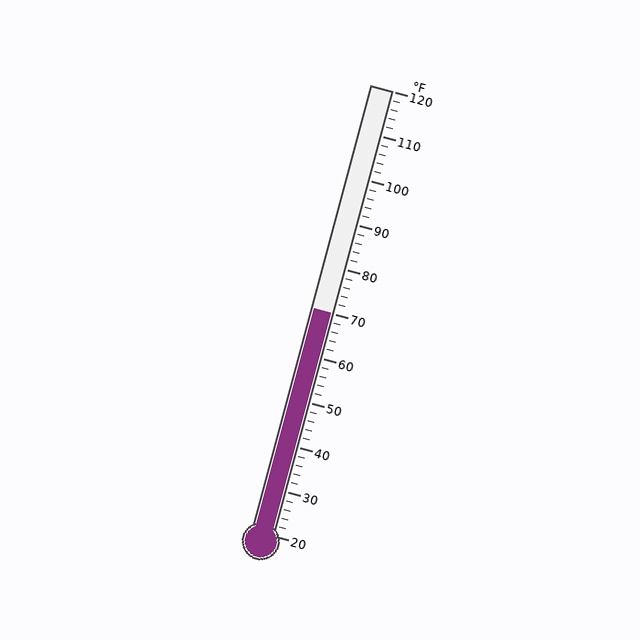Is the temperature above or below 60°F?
The temperature is above 60°F.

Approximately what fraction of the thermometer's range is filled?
The thermometer is filled to approximately 50% of its range.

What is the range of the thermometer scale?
The thermometer scale ranges from 20°F to 120°F.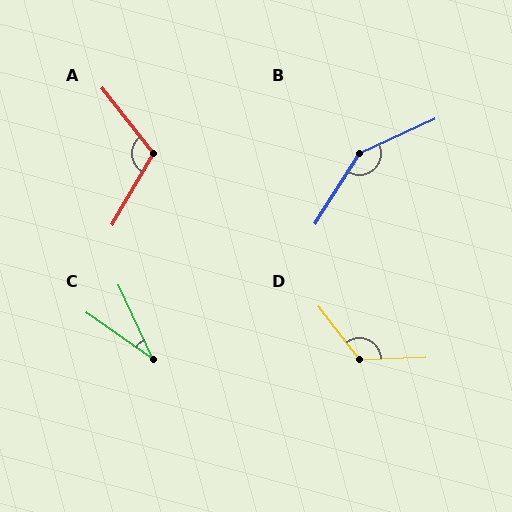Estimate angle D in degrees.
Approximately 125 degrees.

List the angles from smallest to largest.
C (30°), A (112°), D (125°), B (147°).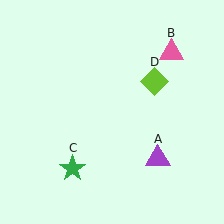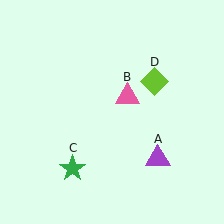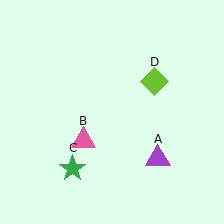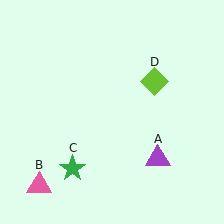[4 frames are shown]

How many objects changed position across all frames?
1 object changed position: pink triangle (object B).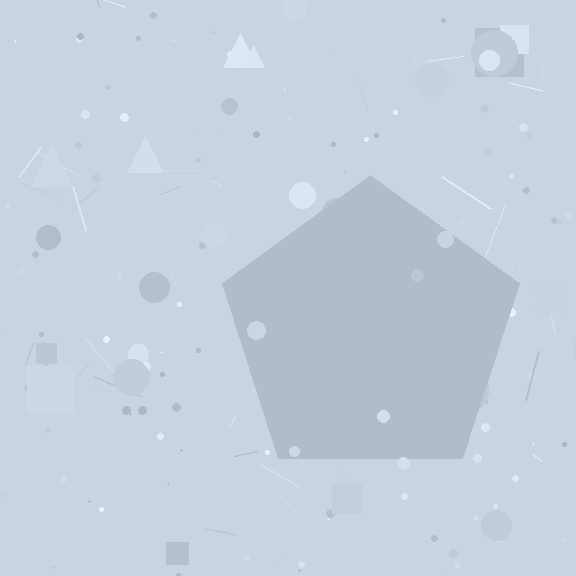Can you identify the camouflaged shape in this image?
The camouflaged shape is a pentagon.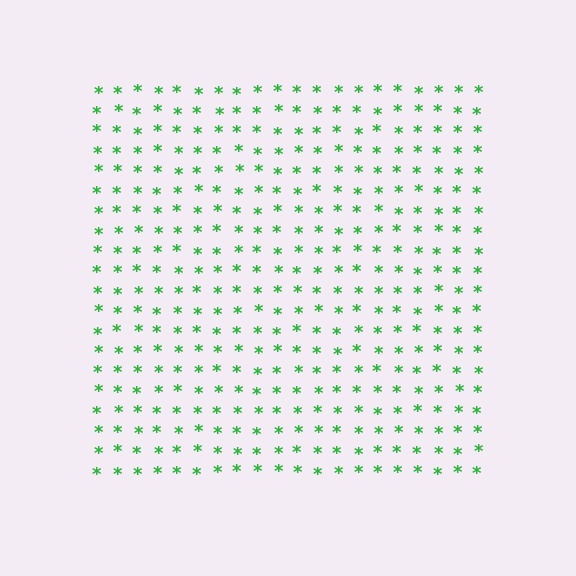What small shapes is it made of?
It is made of small asterisks.